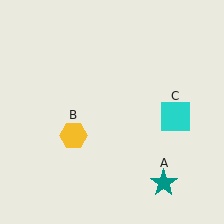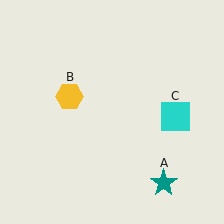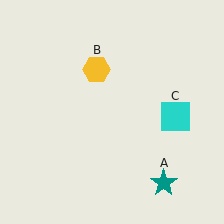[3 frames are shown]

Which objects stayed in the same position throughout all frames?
Teal star (object A) and cyan square (object C) remained stationary.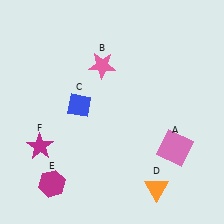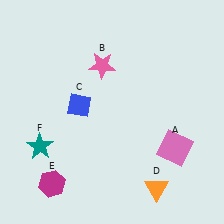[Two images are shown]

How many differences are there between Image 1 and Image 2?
There is 1 difference between the two images.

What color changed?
The star (F) changed from magenta in Image 1 to teal in Image 2.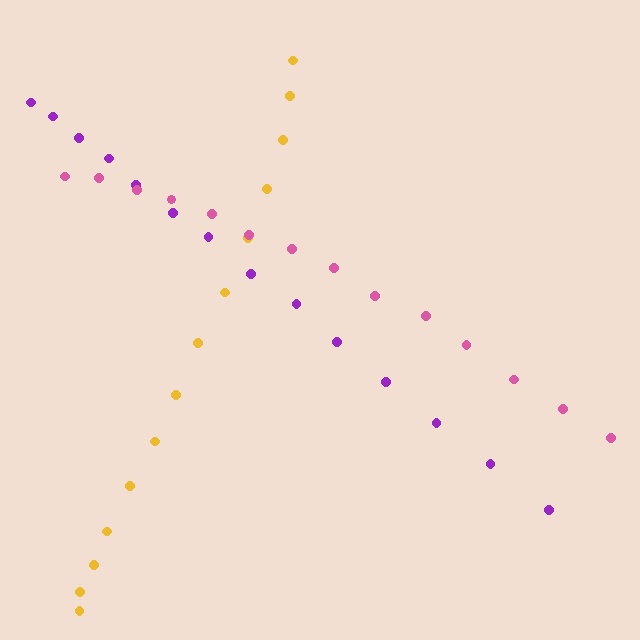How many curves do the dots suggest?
There are 3 distinct paths.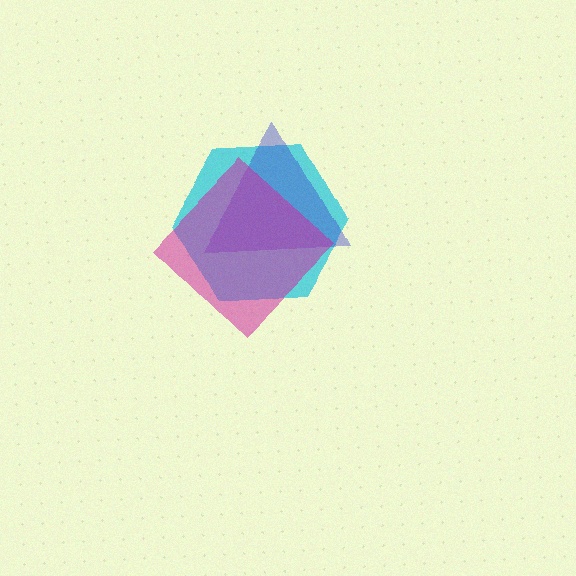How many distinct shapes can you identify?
There are 3 distinct shapes: a cyan hexagon, a blue triangle, a magenta diamond.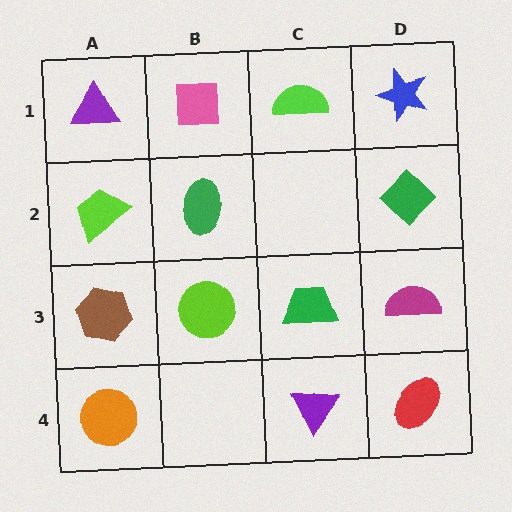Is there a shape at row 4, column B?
No, that cell is empty.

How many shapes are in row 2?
3 shapes.